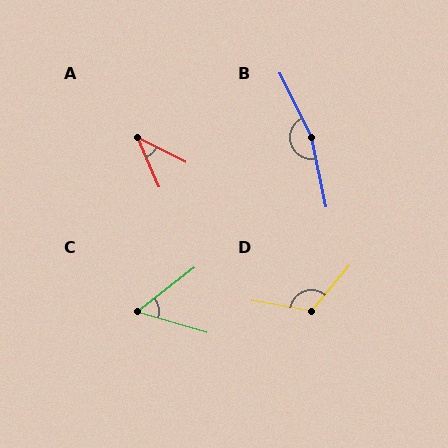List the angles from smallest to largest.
A (41°), C (54°), D (120°), B (166°).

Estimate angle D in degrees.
Approximately 120 degrees.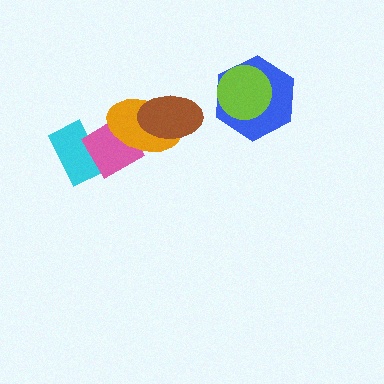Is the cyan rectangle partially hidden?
Yes, it is partially covered by another shape.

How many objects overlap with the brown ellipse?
1 object overlaps with the brown ellipse.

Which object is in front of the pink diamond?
The orange ellipse is in front of the pink diamond.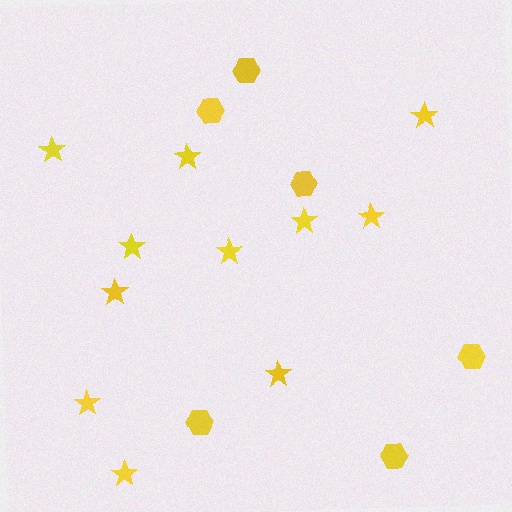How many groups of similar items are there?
There are 2 groups: one group of stars (11) and one group of hexagons (6).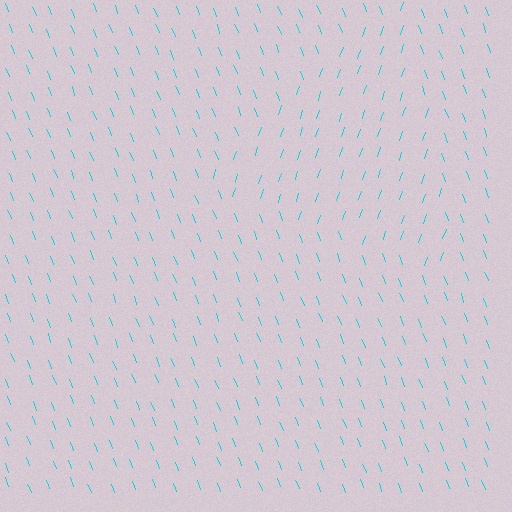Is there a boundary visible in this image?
Yes, there is a texture boundary formed by a change in line orientation.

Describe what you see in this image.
The image is filled with small cyan line segments. A triangle region in the image has lines oriented differently from the surrounding lines, creating a visible texture boundary.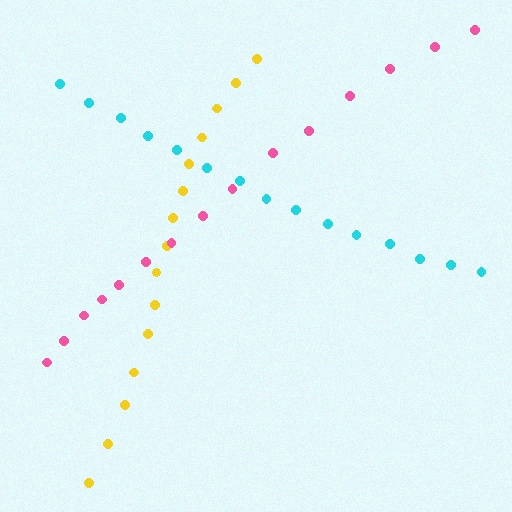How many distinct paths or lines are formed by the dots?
There are 3 distinct paths.